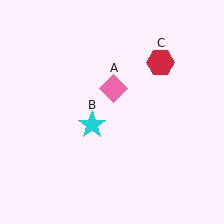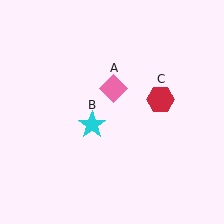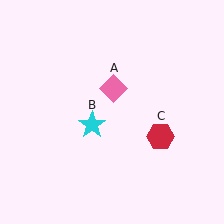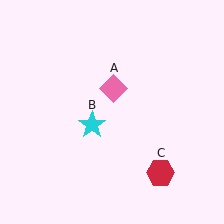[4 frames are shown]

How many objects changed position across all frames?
1 object changed position: red hexagon (object C).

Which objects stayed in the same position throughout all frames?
Pink diamond (object A) and cyan star (object B) remained stationary.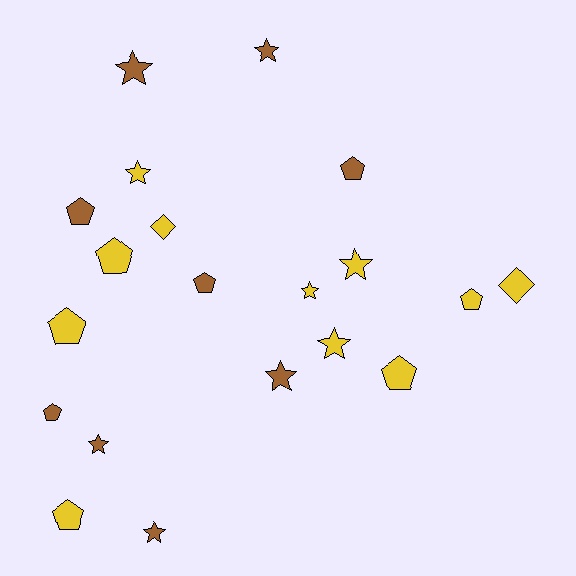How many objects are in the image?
There are 20 objects.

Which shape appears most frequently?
Pentagon, with 9 objects.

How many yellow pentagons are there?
There are 5 yellow pentagons.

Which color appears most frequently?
Yellow, with 11 objects.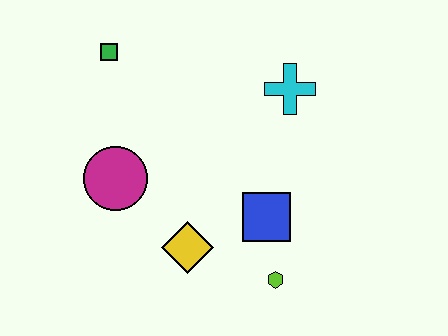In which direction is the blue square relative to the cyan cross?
The blue square is below the cyan cross.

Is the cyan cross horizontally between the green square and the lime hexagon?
No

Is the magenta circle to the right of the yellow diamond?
No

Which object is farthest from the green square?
The lime hexagon is farthest from the green square.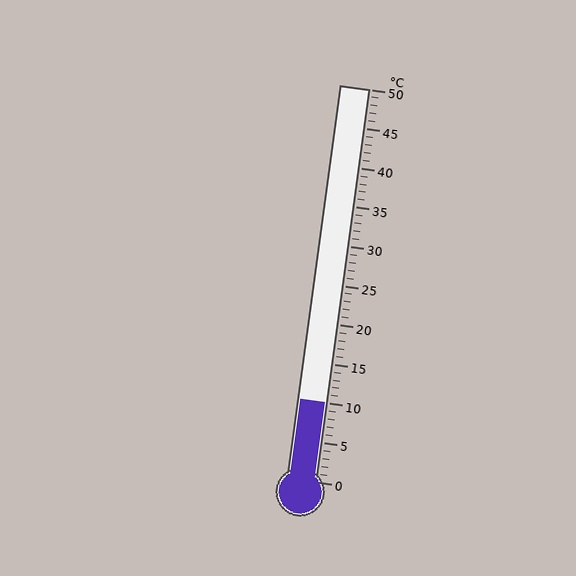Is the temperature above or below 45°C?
The temperature is below 45°C.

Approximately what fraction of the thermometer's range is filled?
The thermometer is filled to approximately 20% of its range.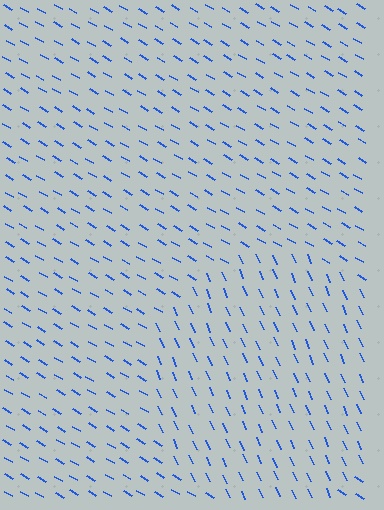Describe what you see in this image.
The image is filled with small blue line segments. A circle region in the image has lines oriented differently from the surrounding lines, creating a visible texture boundary.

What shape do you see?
I see a circle.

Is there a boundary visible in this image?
Yes, there is a texture boundary formed by a change in line orientation.